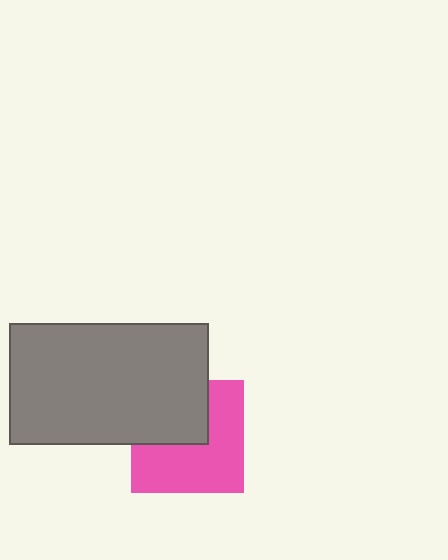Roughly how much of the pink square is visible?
About half of it is visible (roughly 60%).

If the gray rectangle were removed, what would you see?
You would see the complete pink square.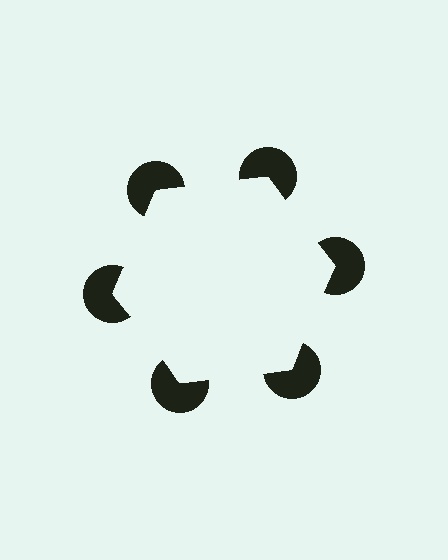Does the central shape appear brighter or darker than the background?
It typically appears slightly brighter than the background, even though no actual brightness change is drawn.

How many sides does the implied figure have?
6 sides.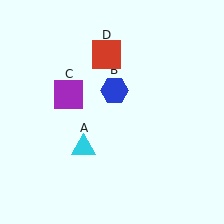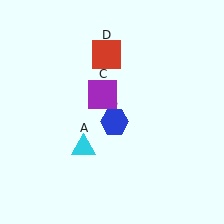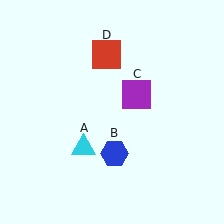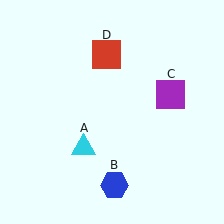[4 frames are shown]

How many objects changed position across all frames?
2 objects changed position: blue hexagon (object B), purple square (object C).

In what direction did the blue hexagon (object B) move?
The blue hexagon (object B) moved down.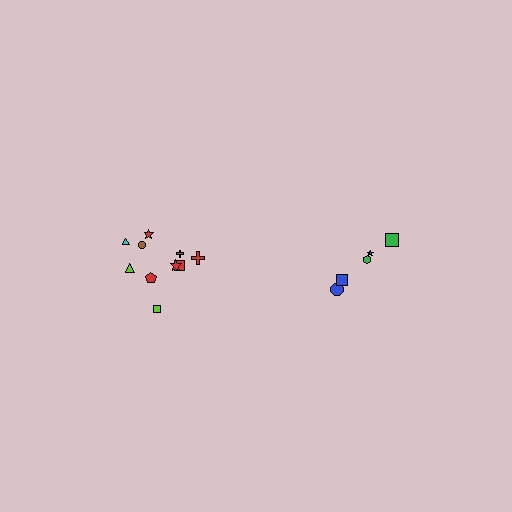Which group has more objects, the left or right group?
The left group.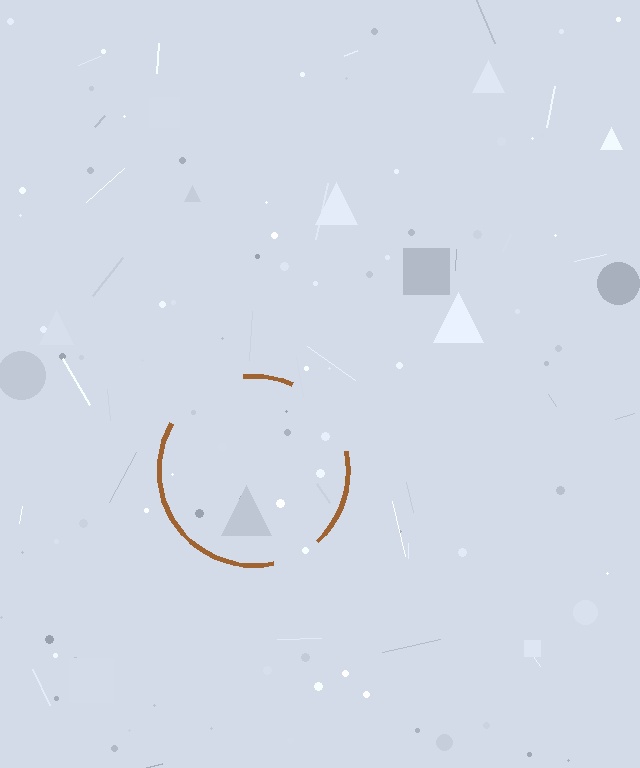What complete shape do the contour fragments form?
The contour fragments form a circle.